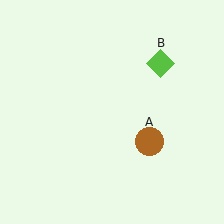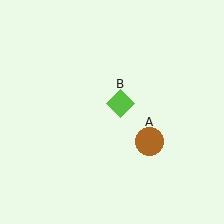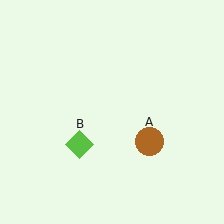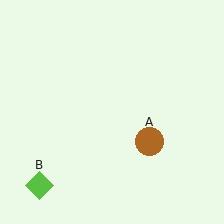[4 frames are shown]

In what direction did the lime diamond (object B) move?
The lime diamond (object B) moved down and to the left.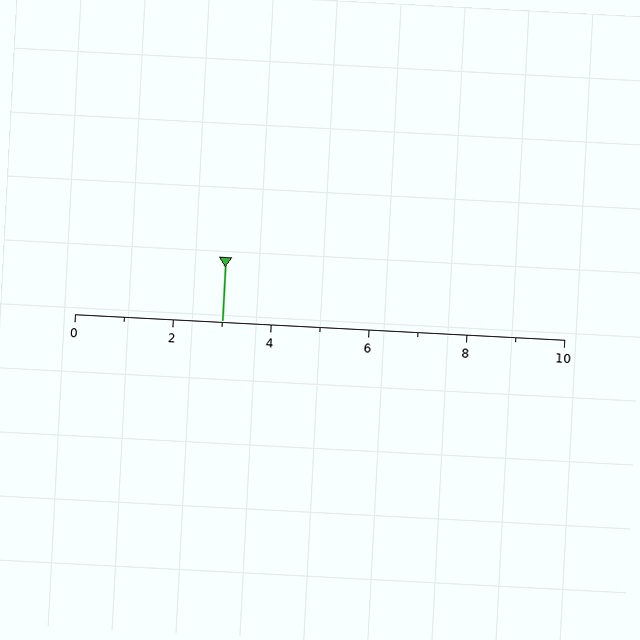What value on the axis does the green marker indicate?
The marker indicates approximately 3.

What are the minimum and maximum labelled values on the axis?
The axis runs from 0 to 10.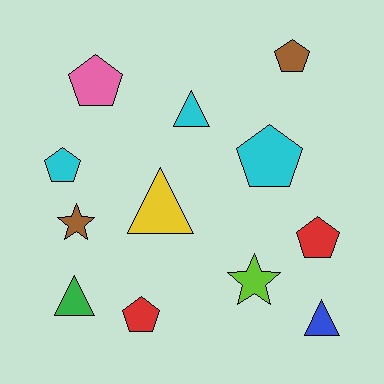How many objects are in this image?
There are 12 objects.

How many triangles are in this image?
There are 4 triangles.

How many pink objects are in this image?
There is 1 pink object.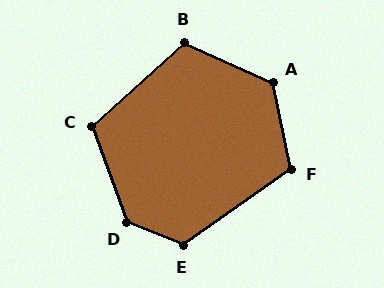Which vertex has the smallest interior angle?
C, at approximately 112 degrees.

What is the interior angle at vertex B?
Approximately 113 degrees (obtuse).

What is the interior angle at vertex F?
Approximately 114 degrees (obtuse).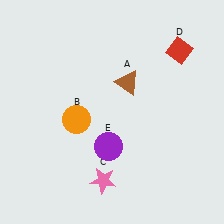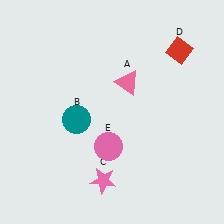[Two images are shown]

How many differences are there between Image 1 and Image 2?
There are 3 differences between the two images.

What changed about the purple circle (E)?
In Image 1, E is purple. In Image 2, it changed to pink.